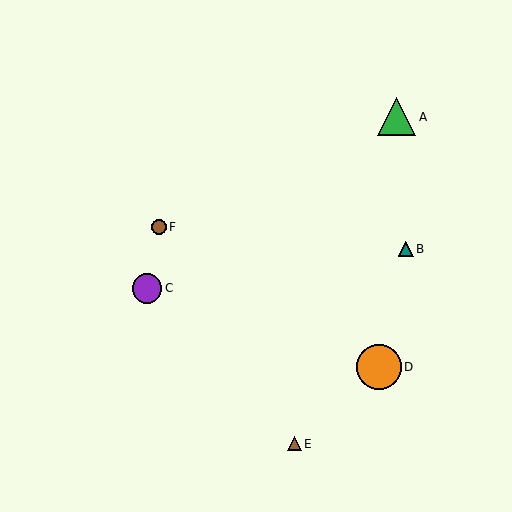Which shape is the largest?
The orange circle (labeled D) is the largest.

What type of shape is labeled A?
Shape A is a green triangle.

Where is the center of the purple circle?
The center of the purple circle is at (147, 288).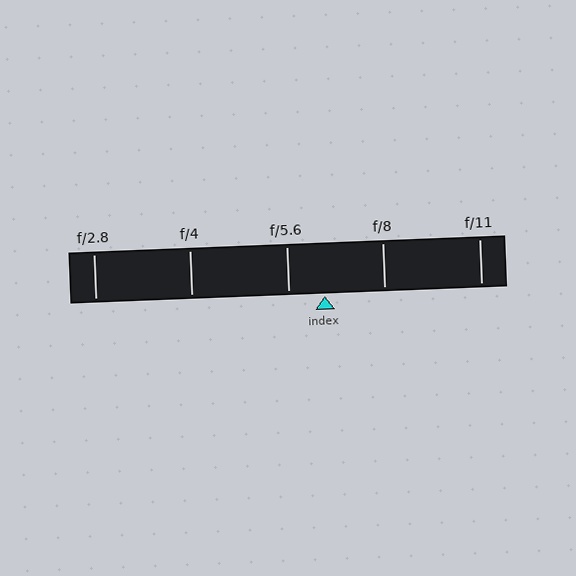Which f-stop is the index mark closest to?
The index mark is closest to f/5.6.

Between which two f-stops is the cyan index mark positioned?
The index mark is between f/5.6 and f/8.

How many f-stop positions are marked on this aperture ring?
There are 5 f-stop positions marked.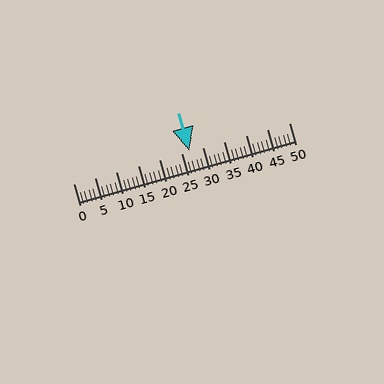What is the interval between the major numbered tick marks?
The major tick marks are spaced 5 units apart.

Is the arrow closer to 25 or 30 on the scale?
The arrow is closer to 25.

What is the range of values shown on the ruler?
The ruler shows values from 0 to 50.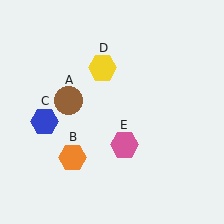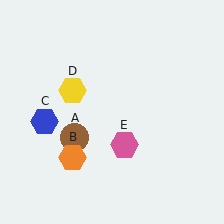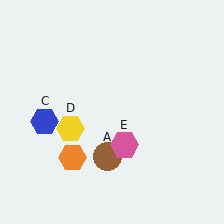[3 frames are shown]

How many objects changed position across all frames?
2 objects changed position: brown circle (object A), yellow hexagon (object D).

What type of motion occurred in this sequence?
The brown circle (object A), yellow hexagon (object D) rotated counterclockwise around the center of the scene.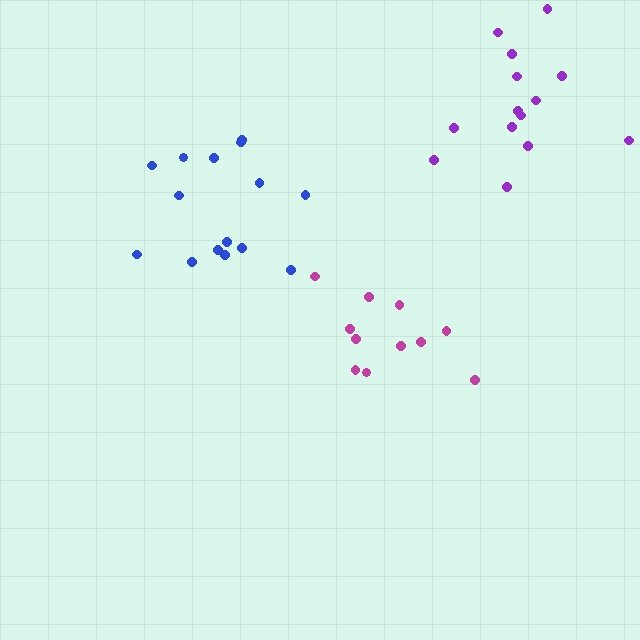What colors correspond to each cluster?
The clusters are colored: magenta, blue, purple.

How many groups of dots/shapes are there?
There are 3 groups.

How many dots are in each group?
Group 1: 11 dots, Group 2: 15 dots, Group 3: 14 dots (40 total).